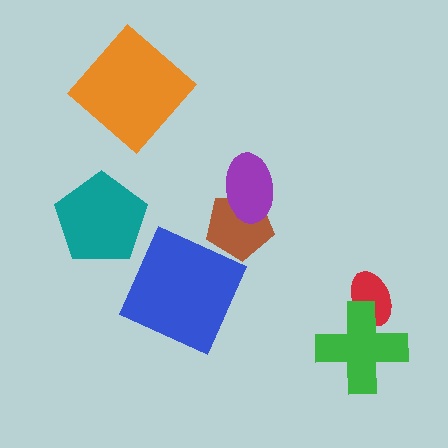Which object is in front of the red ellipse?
The green cross is in front of the red ellipse.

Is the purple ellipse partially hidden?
No, no other shape covers it.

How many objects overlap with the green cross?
1 object overlaps with the green cross.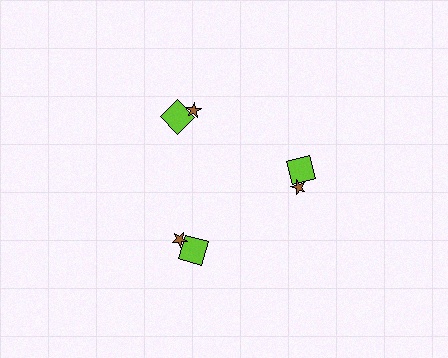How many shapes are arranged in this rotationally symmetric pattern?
There are 6 shapes, arranged in 3 groups of 2.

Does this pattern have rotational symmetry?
Yes, this pattern has 3-fold rotational symmetry. It looks the same after rotating 120 degrees around the center.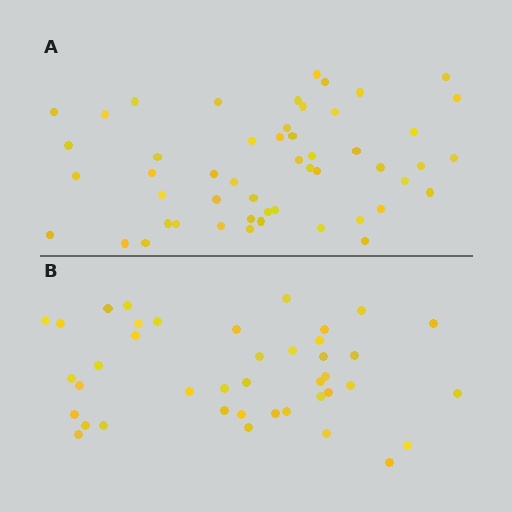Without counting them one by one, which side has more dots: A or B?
Region A (the top region) has more dots.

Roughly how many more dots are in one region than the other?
Region A has roughly 10 or so more dots than region B.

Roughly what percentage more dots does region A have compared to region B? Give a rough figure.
About 25% more.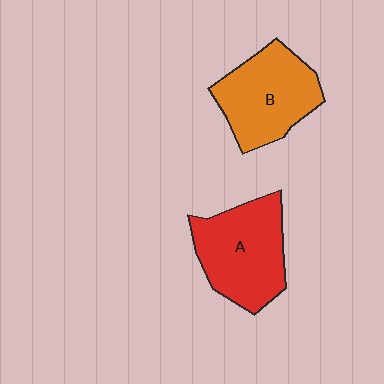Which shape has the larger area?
Shape A (red).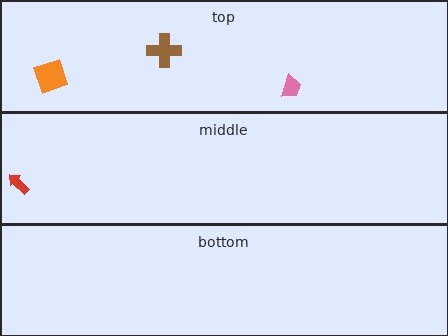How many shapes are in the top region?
3.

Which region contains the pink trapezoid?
The top region.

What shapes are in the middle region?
The red arrow.